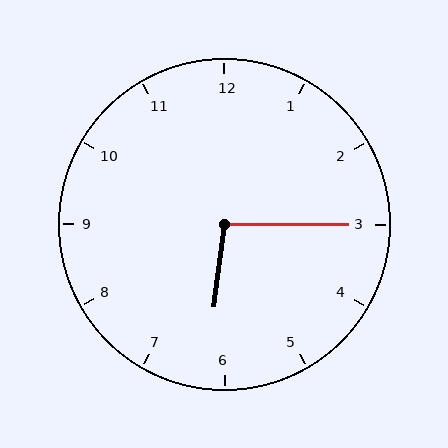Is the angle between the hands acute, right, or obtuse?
It is obtuse.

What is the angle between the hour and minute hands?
Approximately 98 degrees.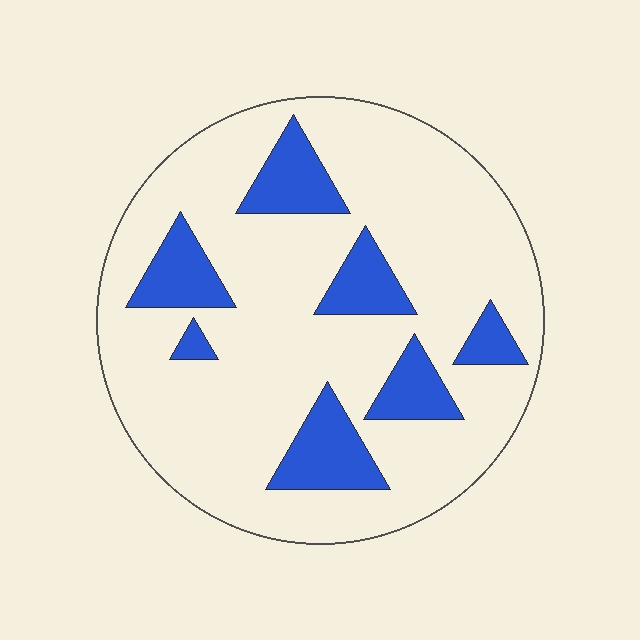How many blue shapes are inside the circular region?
7.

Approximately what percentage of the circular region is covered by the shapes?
Approximately 20%.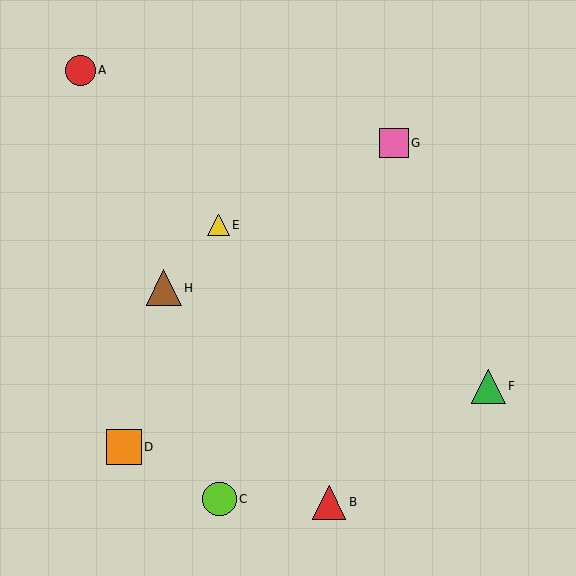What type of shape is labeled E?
Shape E is a yellow triangle.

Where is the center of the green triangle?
The center of the green triangle is at (489, 386).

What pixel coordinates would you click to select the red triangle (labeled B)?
Click at (329, 502) to select the red triangle B.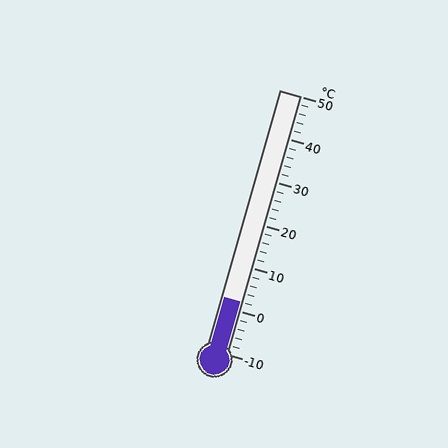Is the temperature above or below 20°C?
The temperature is below 20°C.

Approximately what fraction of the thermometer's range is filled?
The thermometer is filled to approximately 20% of its range.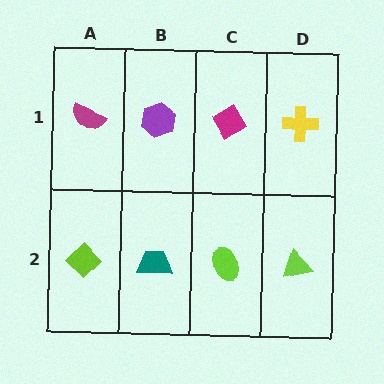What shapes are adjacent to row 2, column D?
A yellow cross (row 1, column D), a lime ellipse (row 2, column C).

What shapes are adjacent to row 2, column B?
A purple hexagon (row 1, column B), a lime diamond (row 2, column A), a lime ellipse (row 2, column C).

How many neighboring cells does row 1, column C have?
3.